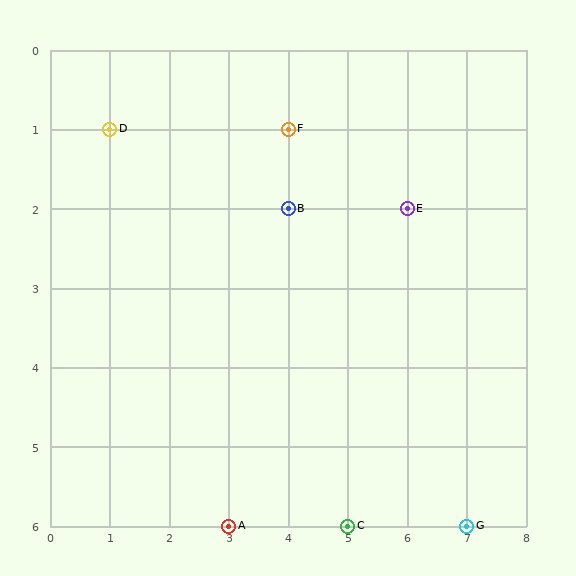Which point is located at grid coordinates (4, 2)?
Point B is at (4, 2).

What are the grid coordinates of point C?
Point C is at grid coordinates (5, 6).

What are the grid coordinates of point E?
Point E is at grid coordinates (6, 2).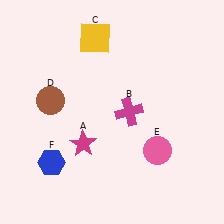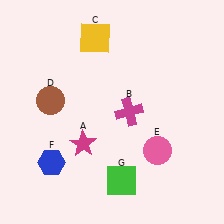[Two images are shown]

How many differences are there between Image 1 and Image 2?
There is 1 difference between the two images.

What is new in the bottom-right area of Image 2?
A green square (G) was added in the bottom-right area of Image 2.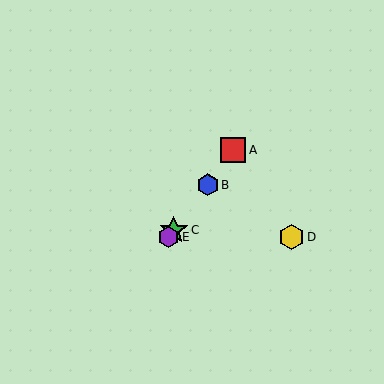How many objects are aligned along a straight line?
4 objects (A, B, C, E) are aligned along a straight line.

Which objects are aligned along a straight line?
Objects A, B, C, E are aligned along a straight line.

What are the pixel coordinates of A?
Object A is at (233, 150).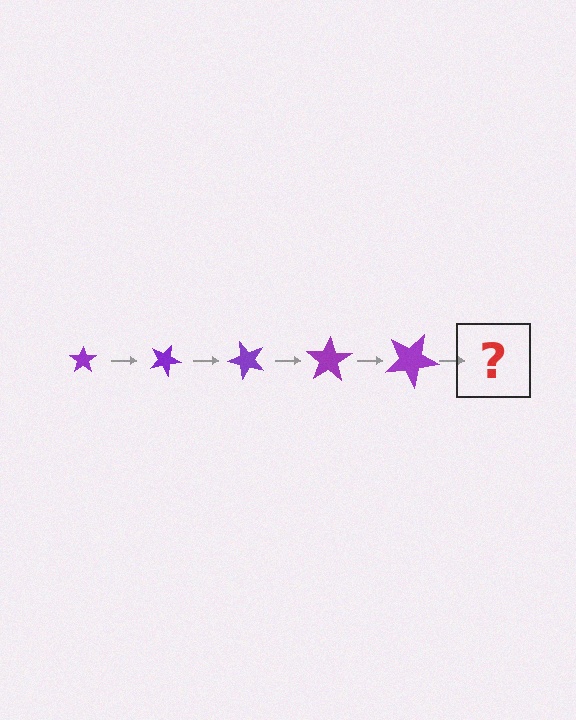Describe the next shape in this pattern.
It should be a star, larger than the previous one and rotated 125 degrees from the start.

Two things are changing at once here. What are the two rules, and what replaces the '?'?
The two rules are that the star grows larger each step and it rotates 25 degrees each step. The '?' should be a star, larger than the previous one and rotated 125 degrees from the start.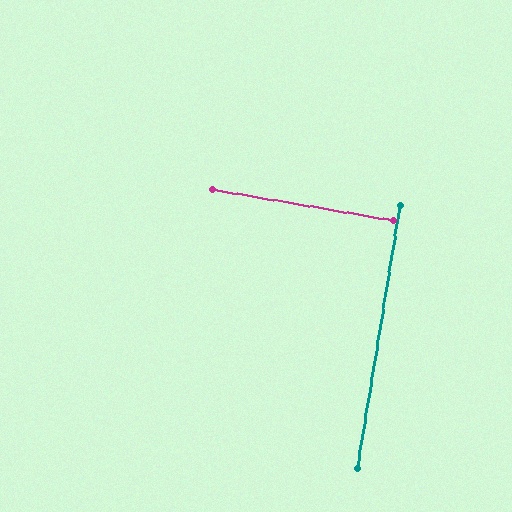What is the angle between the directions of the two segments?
Approximately 89 degrees.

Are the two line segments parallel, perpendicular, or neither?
Perpendicular — they meet at approximately 89°.